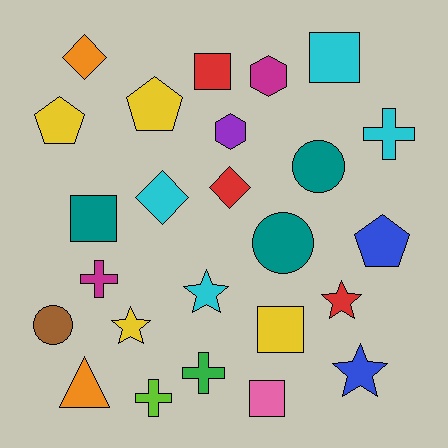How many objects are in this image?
There are 25 objects.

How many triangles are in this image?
There is 1 triangle.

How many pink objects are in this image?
There is 1 pink object.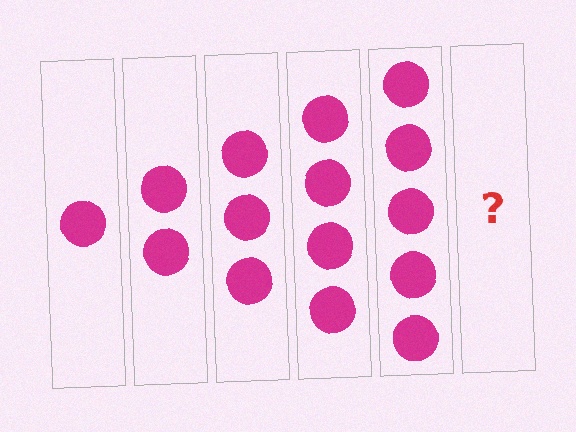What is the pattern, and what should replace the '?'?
The pattern is that each step adds one more circle. The '?' should be 6 circles.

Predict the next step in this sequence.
The next step is 6 circles.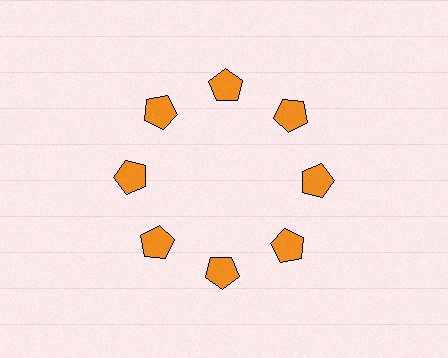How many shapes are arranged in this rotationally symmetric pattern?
There are 8 shapes, arranged in 8 groups of 1.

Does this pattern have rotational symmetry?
Yes, this pattern has 8-fold rotational symmetry. It looks the same after rotating 45 degrees around the center.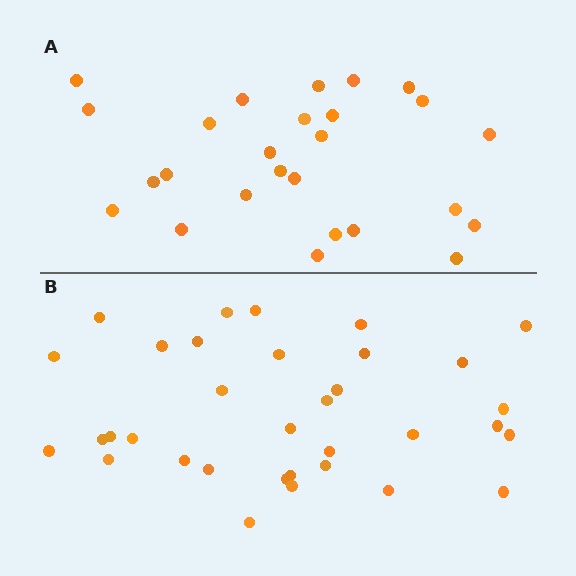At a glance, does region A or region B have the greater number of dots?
Region B (the bottom region) has more dots.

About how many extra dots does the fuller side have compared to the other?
Region B has roughly 8 or so more dots than region A.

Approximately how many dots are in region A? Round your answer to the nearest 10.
About 30 dots. (The exact count is 26, which rounds to 30.)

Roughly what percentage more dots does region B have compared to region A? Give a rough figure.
About 30% more.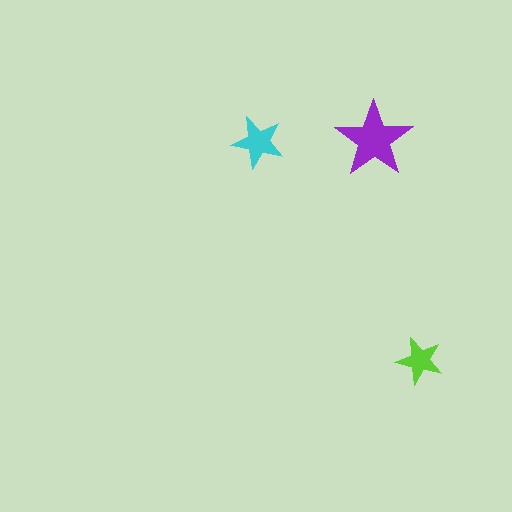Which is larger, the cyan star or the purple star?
The purple one.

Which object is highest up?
The purple star is topmost.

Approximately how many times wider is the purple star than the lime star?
About 1.5 times wider.